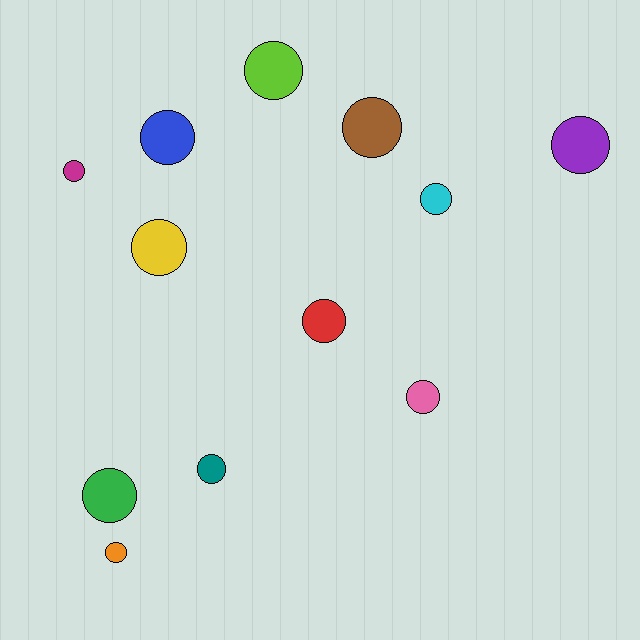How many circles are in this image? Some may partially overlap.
There are 12 circles.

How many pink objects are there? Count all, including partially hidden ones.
There is 1 pink object.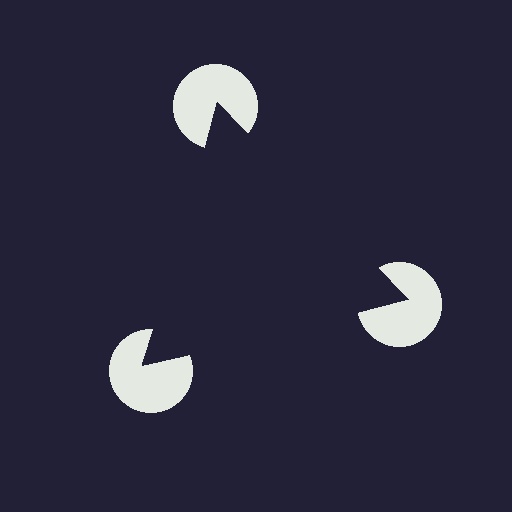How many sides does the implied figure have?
3 sides.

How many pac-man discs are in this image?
There are 3 — one at each vertex of the illusory triangle.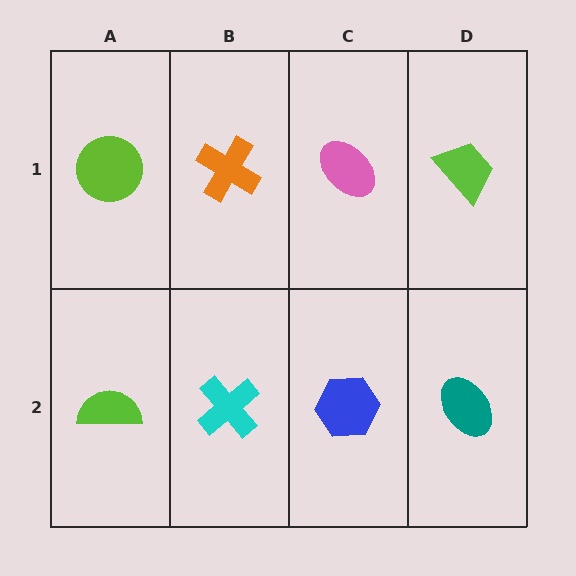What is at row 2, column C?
A blue hexagon.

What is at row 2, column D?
A teal ellipse.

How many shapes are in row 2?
4 shapes.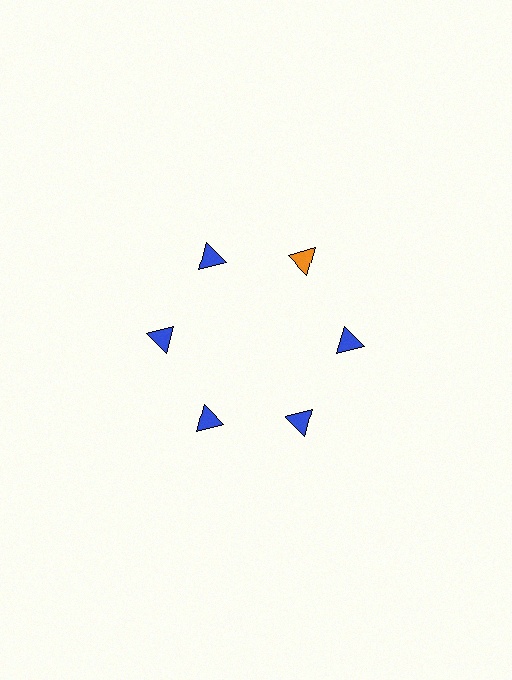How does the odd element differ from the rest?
It has a different color: orange instead of blue.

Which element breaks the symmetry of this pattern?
The orange triangle at roughly the 1 o'clock position breaks the symmetry. All other shapes are blue triangles.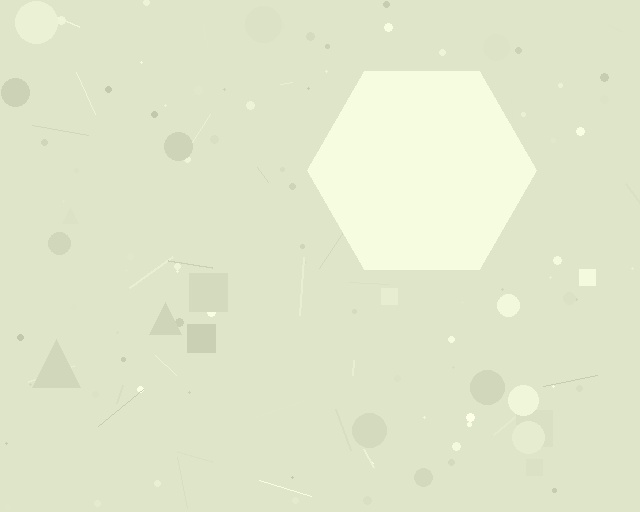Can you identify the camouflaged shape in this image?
The camouflaged shape is a hexagon.